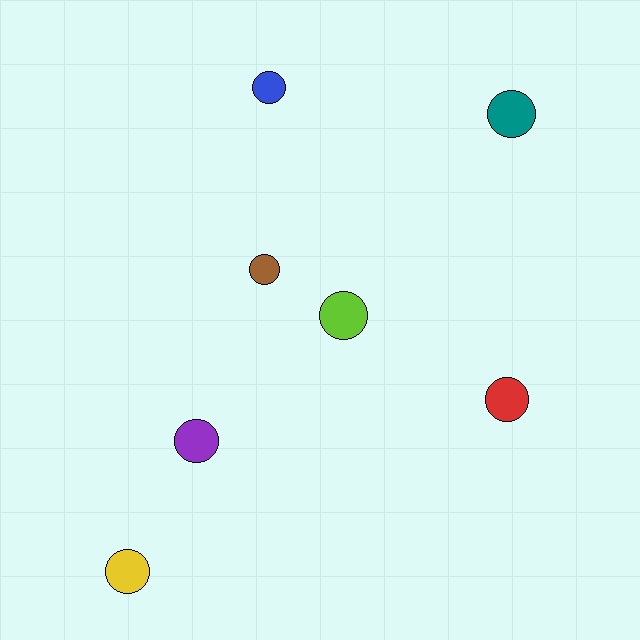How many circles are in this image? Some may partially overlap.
There are 7 circles.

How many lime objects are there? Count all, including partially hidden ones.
There is 1 lime object.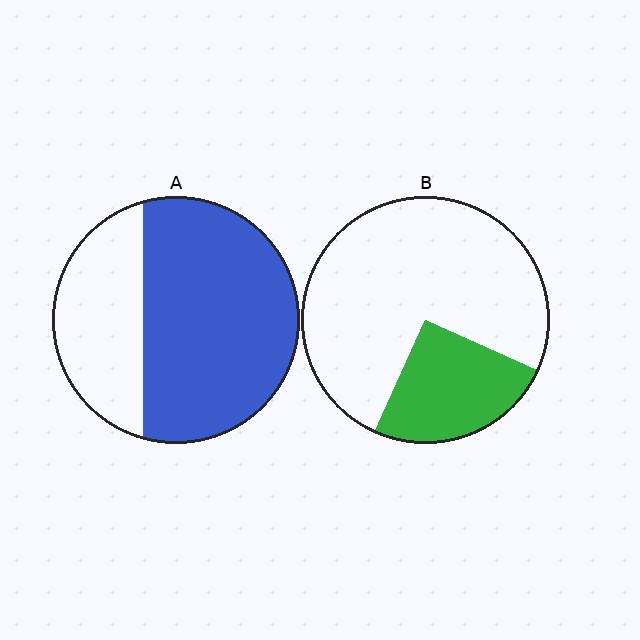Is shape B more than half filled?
No.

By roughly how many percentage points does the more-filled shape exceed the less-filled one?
By roughly 40 percentage points (A over B).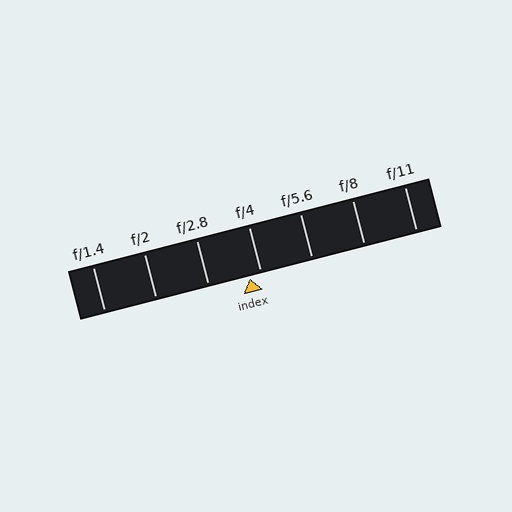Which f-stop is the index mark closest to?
The index mark is closest to f/4.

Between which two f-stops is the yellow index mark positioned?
The index mark is between f/2.8 and f/4.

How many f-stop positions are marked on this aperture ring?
There are 7 f-stop positions marked.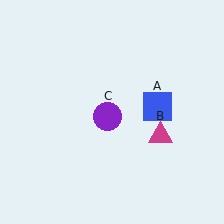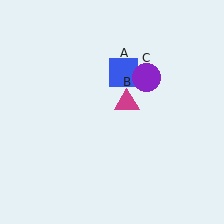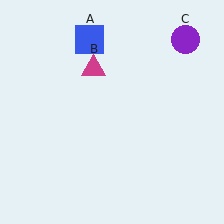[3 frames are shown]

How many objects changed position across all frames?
3 objects changed position: blue square (object A), magenta triangle (object B), purple circle (object C).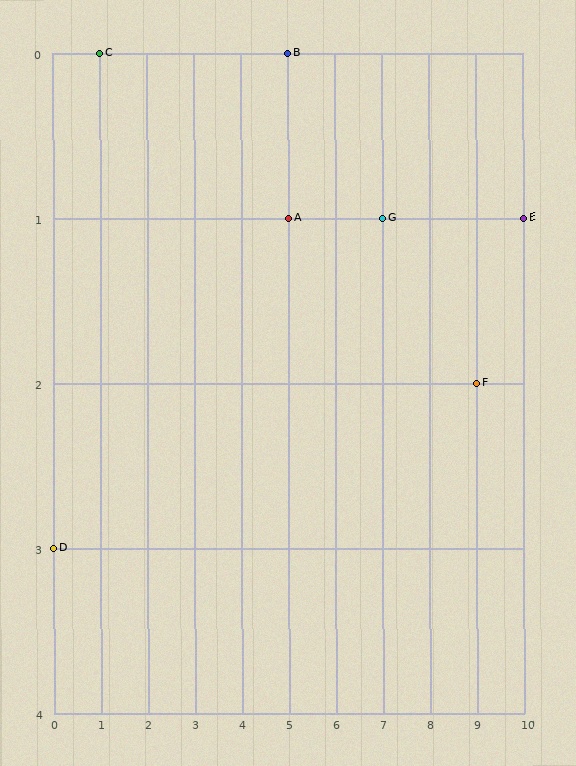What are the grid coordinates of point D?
Point D is at grid coordinates (0, 3).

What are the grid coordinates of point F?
Point F is at grid coordinates (9, 2).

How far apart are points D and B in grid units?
Points D and B are 5 columns and 3 rows apart (about 5.8 grid units diagonally).